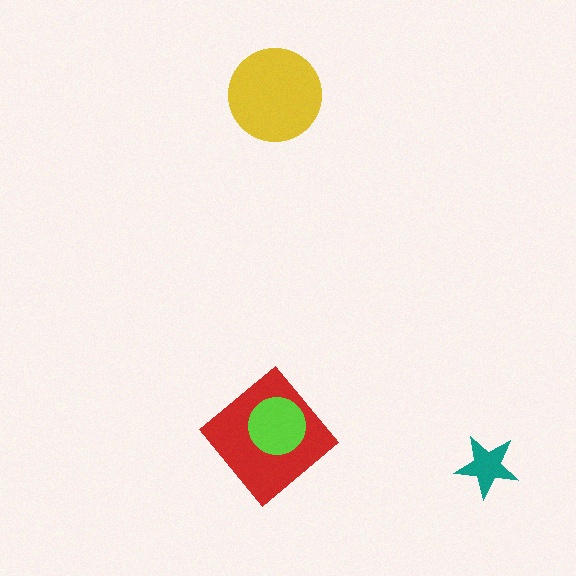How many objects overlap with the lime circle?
1 object overlaps with the lime circle.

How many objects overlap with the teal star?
0 objects overlap with the teal star.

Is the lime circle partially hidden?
No, no other shape covers it.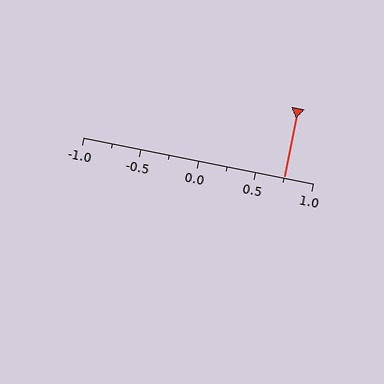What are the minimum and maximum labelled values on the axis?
The axis runs from -1.0 to 1.0.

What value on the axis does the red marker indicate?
The marker indicates approximately 0.75.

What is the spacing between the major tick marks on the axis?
The major ticks are spaced 0.5 apart.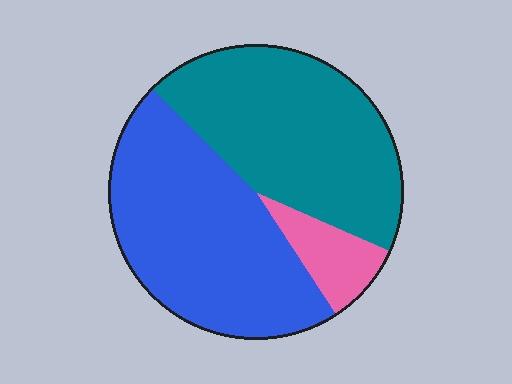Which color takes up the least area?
Pink, at roughly 10%.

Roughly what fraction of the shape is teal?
Teal covers roughly 45% of the shape.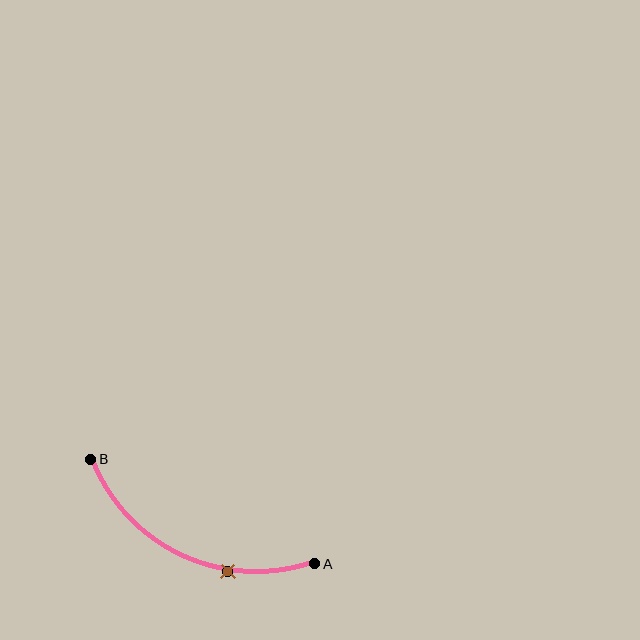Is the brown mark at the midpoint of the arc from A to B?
No. The brown mark lies on the arc but is closer to endpoint A. The arc midpoint would be at the point on the curve equidistant along the arc from both A and B.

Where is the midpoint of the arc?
The arc midpoint is the point on the curve farthest from the straight line joining A and B. It sits below that line.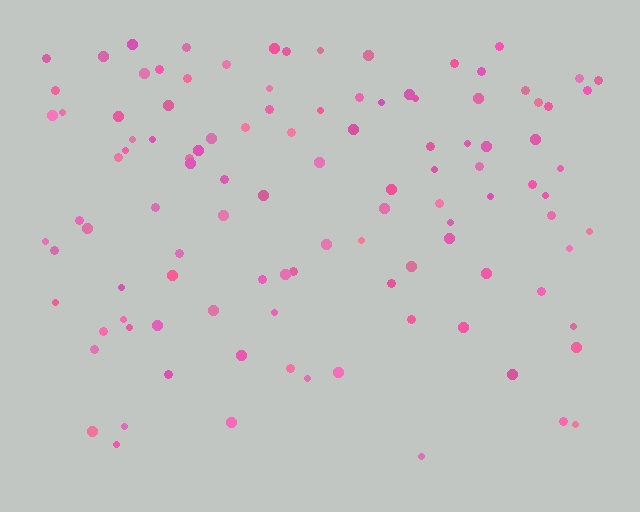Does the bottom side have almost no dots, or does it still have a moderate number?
Still a moderate number, just noticeably fewer than the top.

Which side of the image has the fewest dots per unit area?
The bottom.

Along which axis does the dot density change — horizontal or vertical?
Vertical.